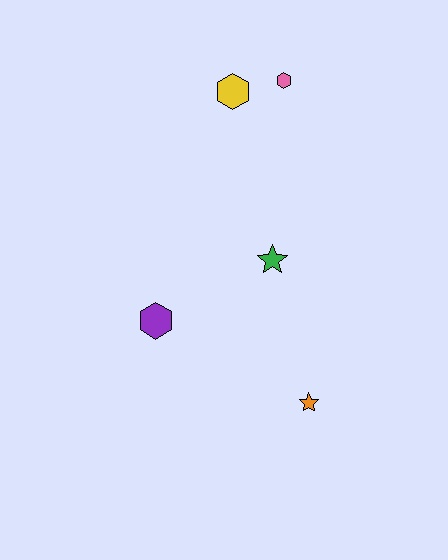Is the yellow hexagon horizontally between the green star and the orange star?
No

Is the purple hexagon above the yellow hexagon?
No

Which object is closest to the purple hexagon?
The green star is closest to the purple hexagon.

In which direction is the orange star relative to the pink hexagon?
The orange star is below the pink hexagon.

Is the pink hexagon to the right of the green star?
Yes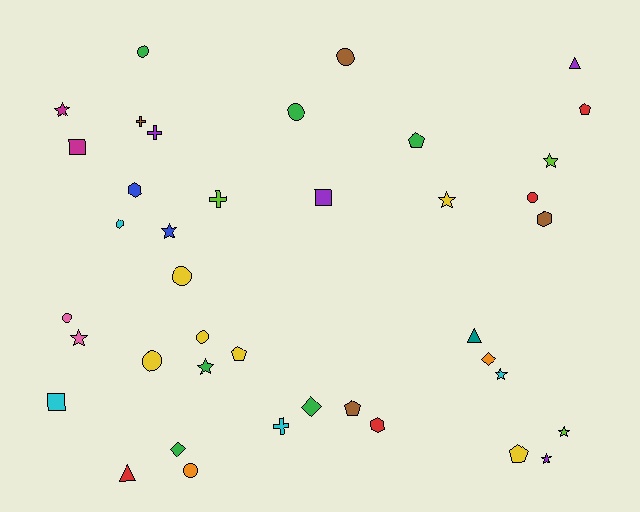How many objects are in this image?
There are 40 objects.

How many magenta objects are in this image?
There are 2 magenta objects.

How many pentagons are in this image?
There are 5 pentagons.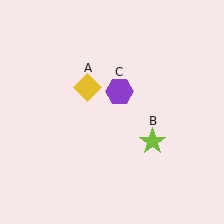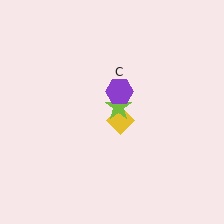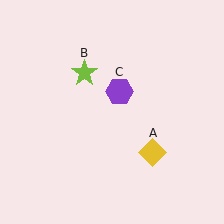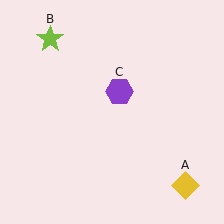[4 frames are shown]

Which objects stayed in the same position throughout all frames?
Purple hexagon (object C) remained stationary.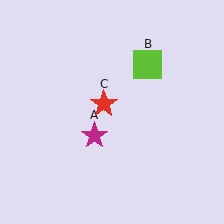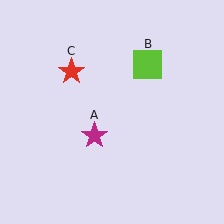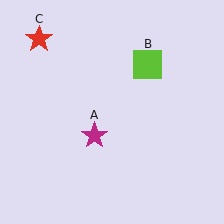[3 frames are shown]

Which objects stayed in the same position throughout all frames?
Magenta star (object A) and lime square (object B) remained stationary.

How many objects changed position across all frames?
1 object changed position: red star (object C).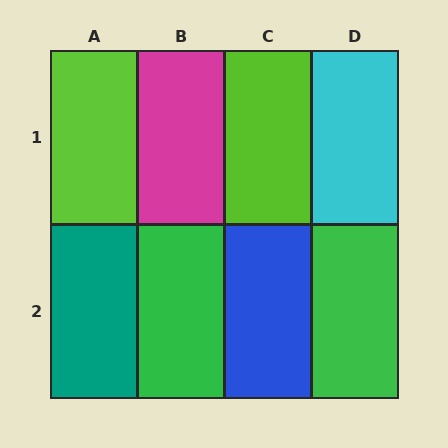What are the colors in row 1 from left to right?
Lime, magenta, lime, cyan.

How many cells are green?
2 cells are green.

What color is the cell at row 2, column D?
Green.